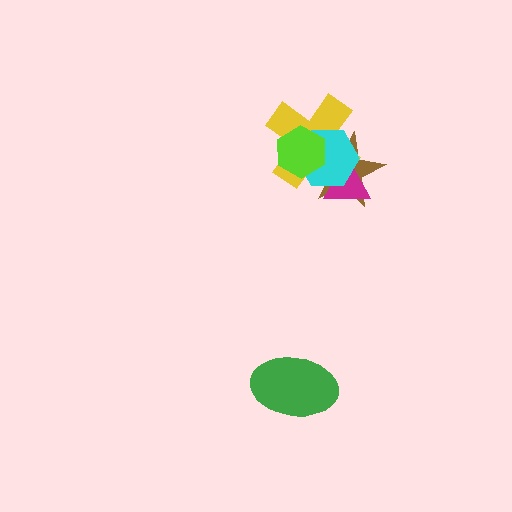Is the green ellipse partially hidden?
No, no other shape covers it.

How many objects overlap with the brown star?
4 objects overlap with the brown star.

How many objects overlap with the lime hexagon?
3 objects overlap with the lime hexagon.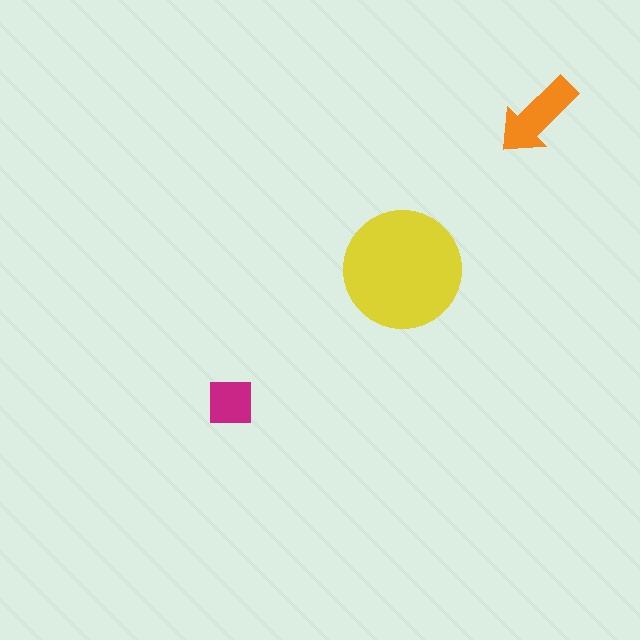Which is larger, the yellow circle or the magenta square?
The yellow circle.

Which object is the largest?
The yellow circle.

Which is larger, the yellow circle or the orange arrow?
The yellow circle.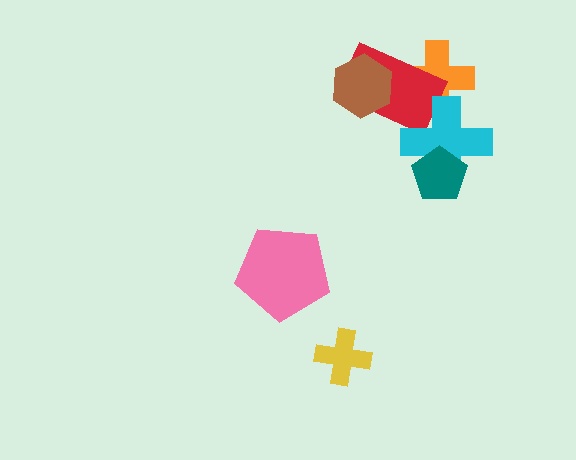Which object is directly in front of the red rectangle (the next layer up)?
The brown hexagon is directly in front of the red rectangle.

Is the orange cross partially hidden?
Yes, it is partially covered by another shape.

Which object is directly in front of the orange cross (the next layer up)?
The red rectangle is directly in front of the orange cross.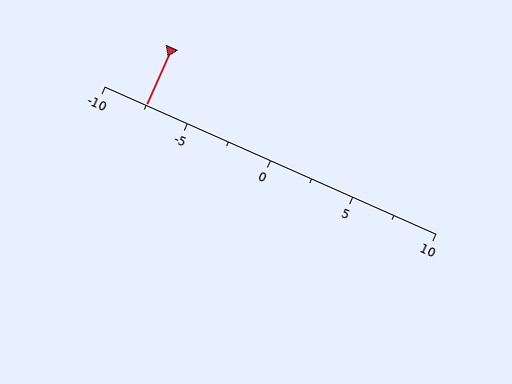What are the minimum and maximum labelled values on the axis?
The axis runs from -10 to 10.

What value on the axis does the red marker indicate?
The marker indicates approximately -7.5.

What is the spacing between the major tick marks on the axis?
The major ticks are spaced 5 apart.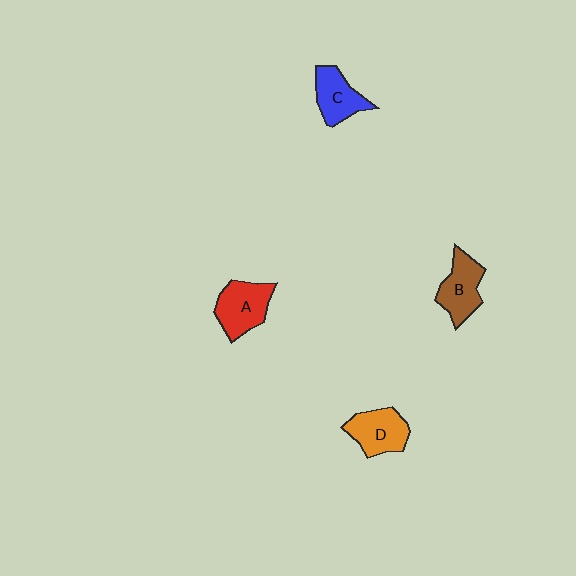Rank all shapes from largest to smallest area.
From largest to smallest: A (red), D (orange), B (brown), C (blue).